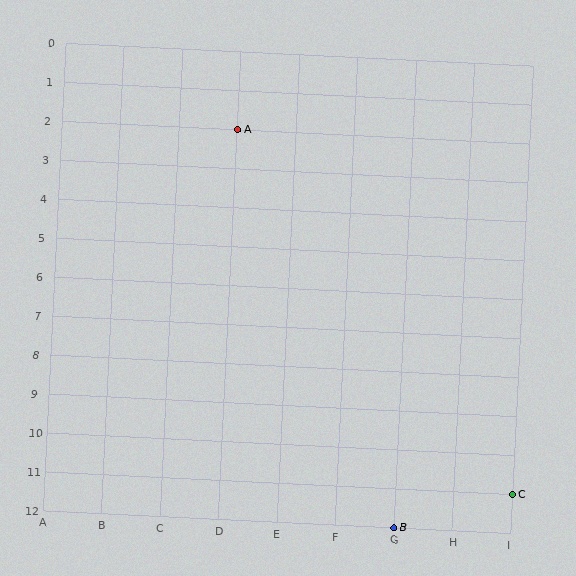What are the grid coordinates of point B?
Point B is at grid coordinates (G, 12).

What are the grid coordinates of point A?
Point A is at grid coordinates (D, 2).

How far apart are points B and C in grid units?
Points B and C are 2 columns and 1 row apart (about 2.2 grid units diagonally).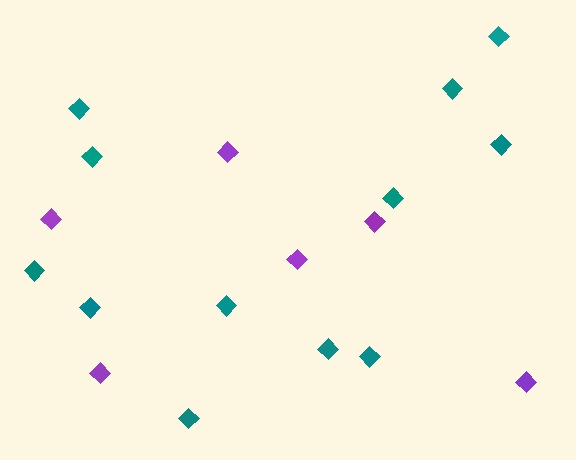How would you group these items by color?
There are 2 groups: one group of teal diamonds (12) and one group of purple diamonds (6).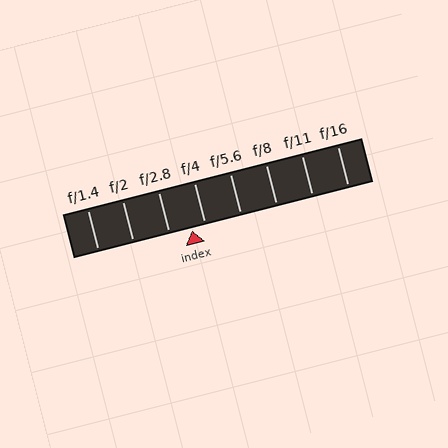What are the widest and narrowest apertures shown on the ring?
The widest aperture shown is f/1.4 and the narrowest is f/16.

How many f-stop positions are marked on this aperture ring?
There are 8 f-stop positions marked.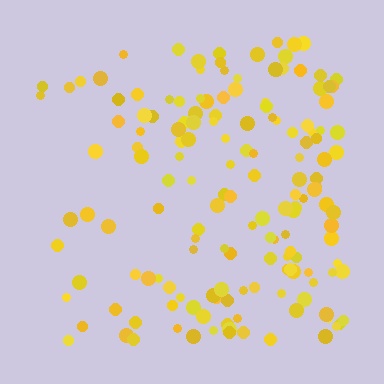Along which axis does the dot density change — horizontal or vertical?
Horizontal.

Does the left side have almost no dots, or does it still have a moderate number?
Still a moderate number, just noticeably fewer than the right.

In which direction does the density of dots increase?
From left to right, with the right side densest.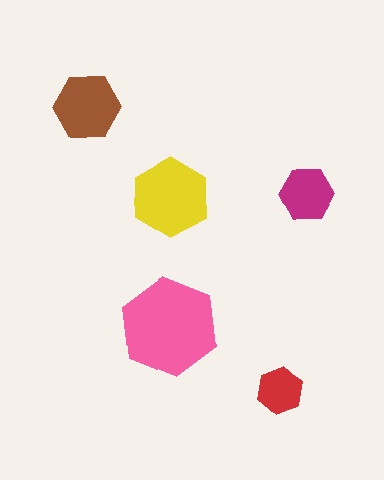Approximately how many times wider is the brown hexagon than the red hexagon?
About 1.5 times wider.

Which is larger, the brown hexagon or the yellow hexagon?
The yellow one.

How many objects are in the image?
There are 5 objects in the image.